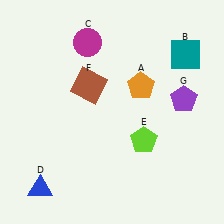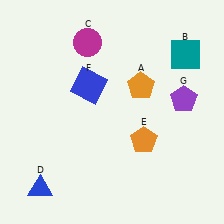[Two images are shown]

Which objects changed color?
E changed from lime to orange. F changed from brown to blue.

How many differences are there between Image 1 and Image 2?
There are 2 differences between the two images.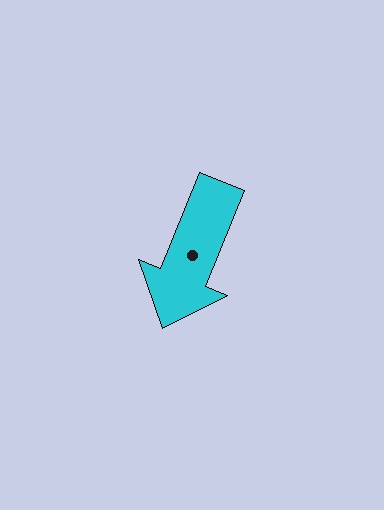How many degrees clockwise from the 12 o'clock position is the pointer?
Approximately 202 degrees.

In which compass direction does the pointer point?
South.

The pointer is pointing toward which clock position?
Roughly 7 o'clock.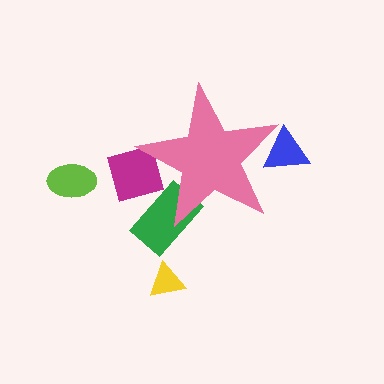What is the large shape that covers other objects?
A pink star.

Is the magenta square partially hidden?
Yes, the magenta square is partially hidden behind the pink star.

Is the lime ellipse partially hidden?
No, the lime ellipse is fully visible.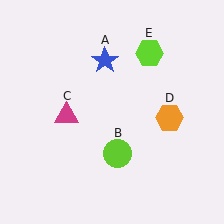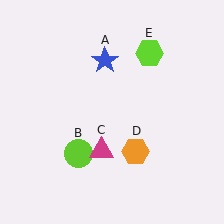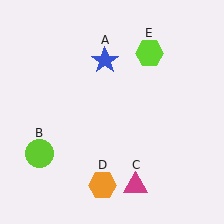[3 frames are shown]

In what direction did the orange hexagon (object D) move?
The orange hexagon (object D) moved down and to the left.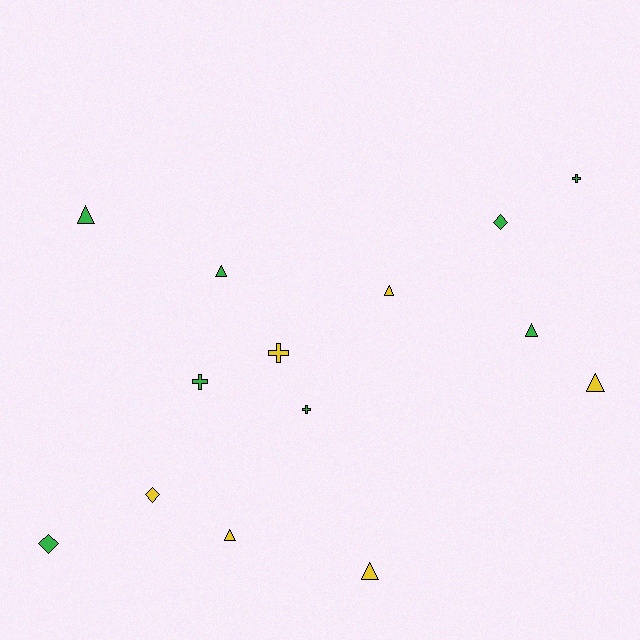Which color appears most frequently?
Green, with 8 objects.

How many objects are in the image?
There are 14 objects.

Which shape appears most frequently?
Triangle, with 7 objects.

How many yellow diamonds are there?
There is 1 yellow diamond.